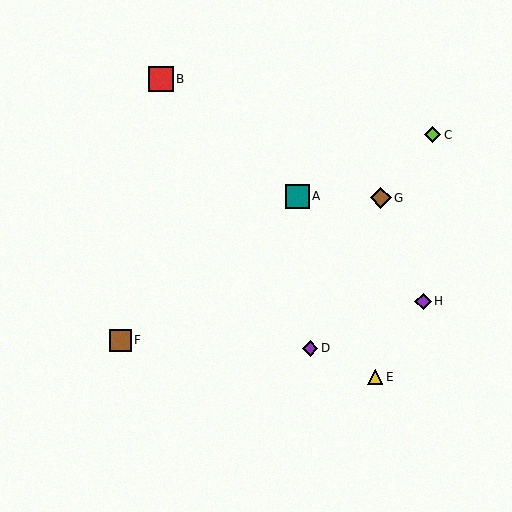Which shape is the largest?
The red square (labeled B) is the largest.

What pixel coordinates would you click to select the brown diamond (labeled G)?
Click at (381, 198) to select the brown diamond G.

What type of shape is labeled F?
Shape F is a brown square.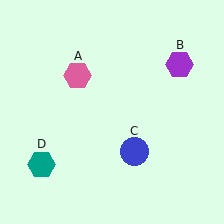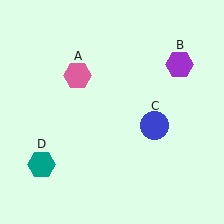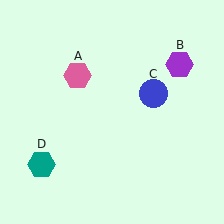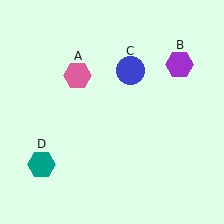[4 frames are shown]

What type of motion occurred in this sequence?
The blue circle (object C) rotated counterclockwise around the center of the scene.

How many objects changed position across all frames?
1 object changed position: blue circle (object C).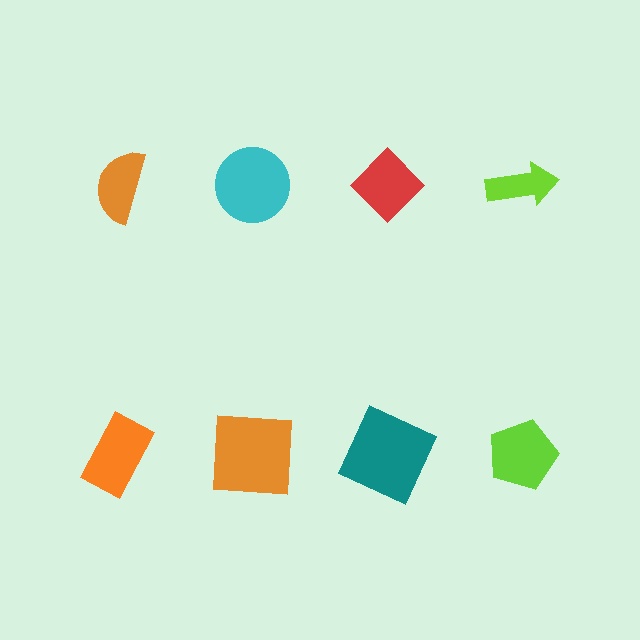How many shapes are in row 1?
4 shapes.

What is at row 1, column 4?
A lime arrow.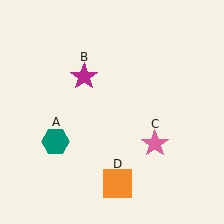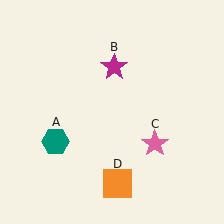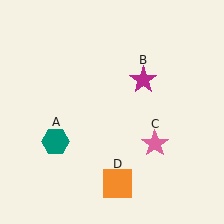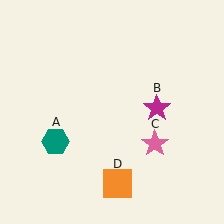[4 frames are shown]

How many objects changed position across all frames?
1 object changed position: magenta star (object B).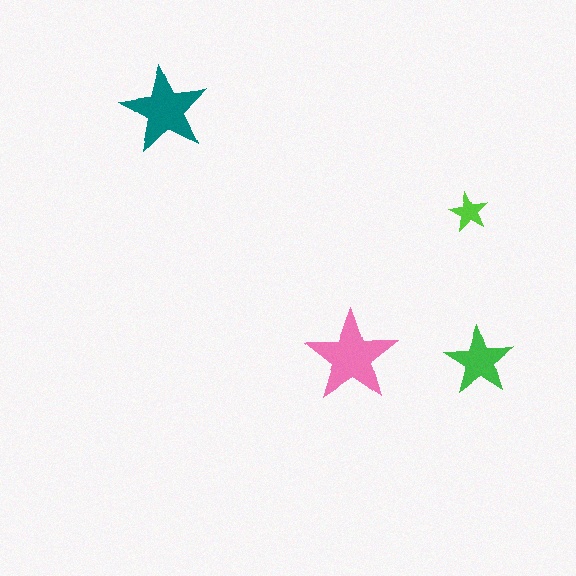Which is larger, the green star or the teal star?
The teal one.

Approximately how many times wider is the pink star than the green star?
About 1.5 times wider.